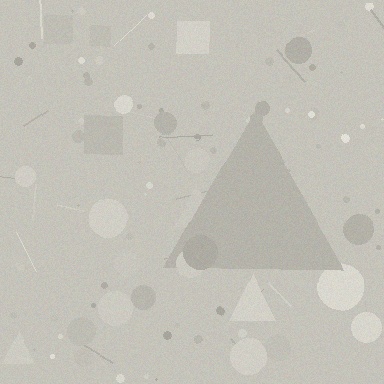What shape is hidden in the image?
A triangle is hidden in the image.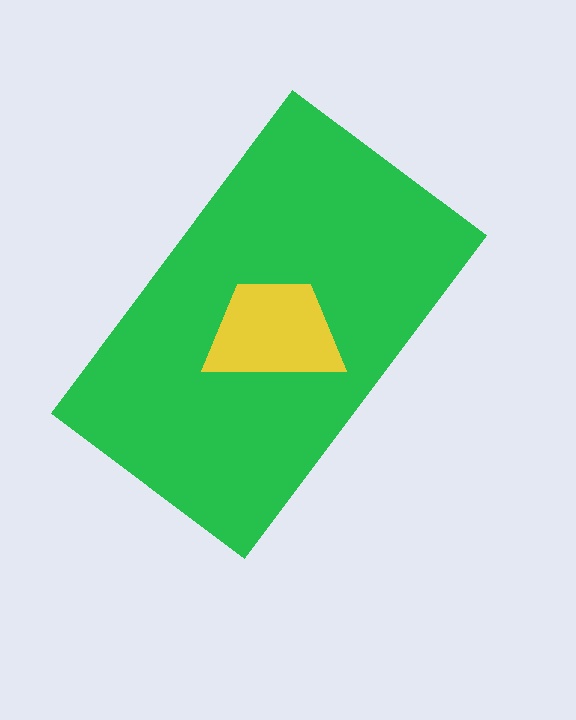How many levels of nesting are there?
2.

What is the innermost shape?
The yellow trapezoid.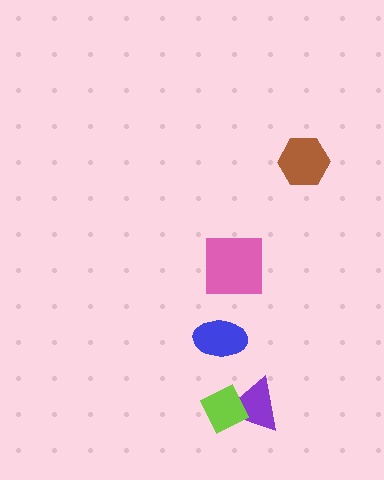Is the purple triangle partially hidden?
Yes, it is partially covered by another shape.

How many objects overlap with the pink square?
0 objects overlap with the pink square.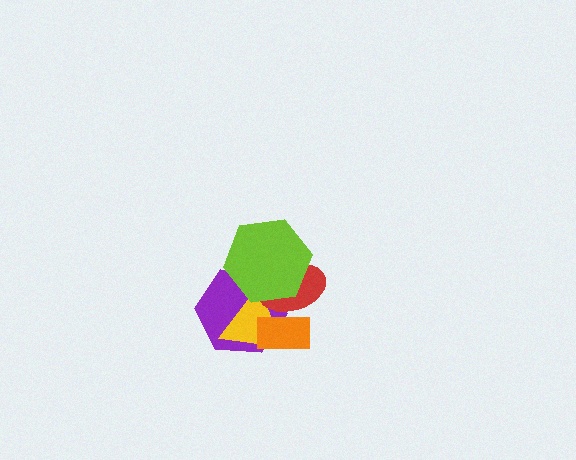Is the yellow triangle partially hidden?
Yes, it is partially covered by another shape.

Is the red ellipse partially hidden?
Yes, it is partially covered by another shape.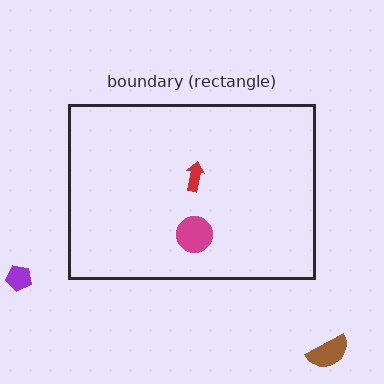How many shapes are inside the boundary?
2 inside, 2 outside.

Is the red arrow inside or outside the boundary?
Inside.